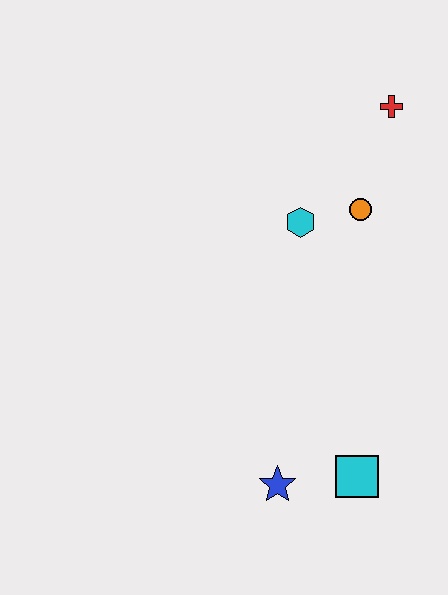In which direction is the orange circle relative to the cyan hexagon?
The orange circle is to the right of the cyan hexagon.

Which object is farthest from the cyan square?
The red cross is farthest from the cyan square.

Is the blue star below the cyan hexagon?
Yes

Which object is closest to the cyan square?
The blue star is closest to the cyan square.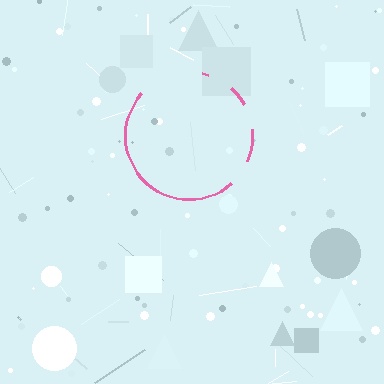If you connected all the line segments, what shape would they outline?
They would outline a circle.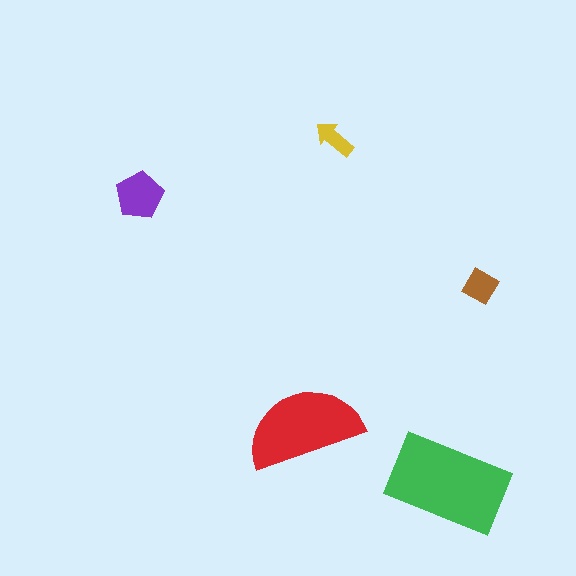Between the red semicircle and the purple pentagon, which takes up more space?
The red semicircle.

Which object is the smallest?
The yellow arrow.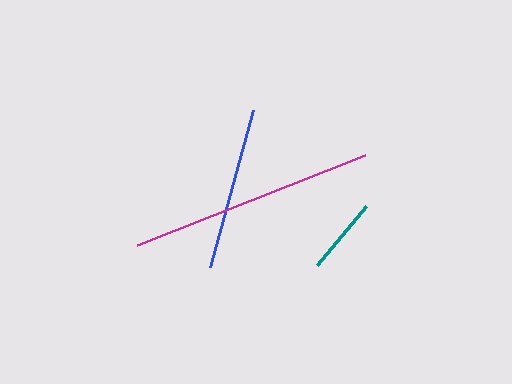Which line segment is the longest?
The magenta line is the longest at approximately 245 pixels.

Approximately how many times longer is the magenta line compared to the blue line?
The magenta line is approximately 1.5 times the length of the blue line.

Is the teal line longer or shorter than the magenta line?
The magenta line is longer than the teal line.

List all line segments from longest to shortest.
From longest to shortest: magenta, blue, teal.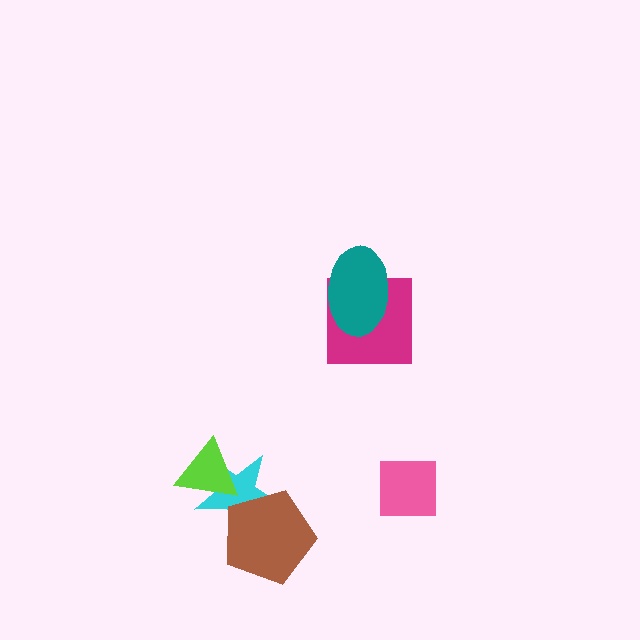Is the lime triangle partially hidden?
No, no other shape covers it.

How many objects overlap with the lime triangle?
1 object overlaps with the lime triangle.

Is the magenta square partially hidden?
Yes, it is partially covered by another shape.